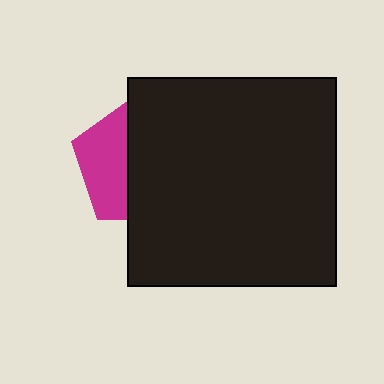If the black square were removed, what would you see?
You would see the complete magenta pentagon.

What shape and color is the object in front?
The object in front is a black square.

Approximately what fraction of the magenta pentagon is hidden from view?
Roughly 62% of the magenta pentagon is hidden behind the black square.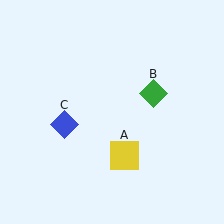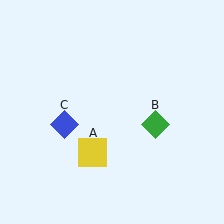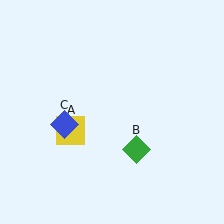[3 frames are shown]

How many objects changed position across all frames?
2 objects changed position: yellow square (object A), green diamond (object B).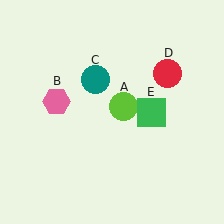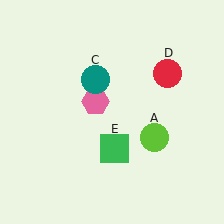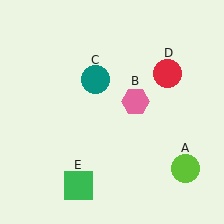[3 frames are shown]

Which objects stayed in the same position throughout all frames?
Teal circle (object C) and red circle (object D) remained stationary.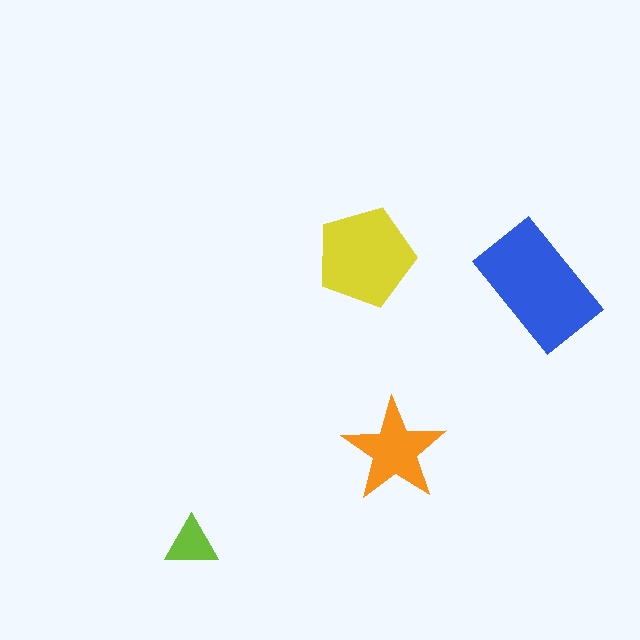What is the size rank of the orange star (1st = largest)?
3rd.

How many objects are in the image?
There are 4 objects in the image.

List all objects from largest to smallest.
The blue rectangle, the yellow pentagon, the orange star, the lime triangle.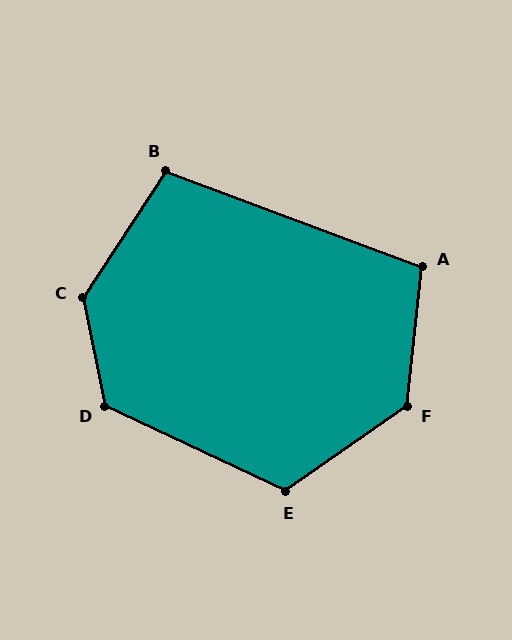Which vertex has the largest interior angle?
C, at approximately 136 degrees.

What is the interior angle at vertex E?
Approximately 120 degrees (obtuse).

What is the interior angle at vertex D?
Approximately 126 degrees (obtuse).